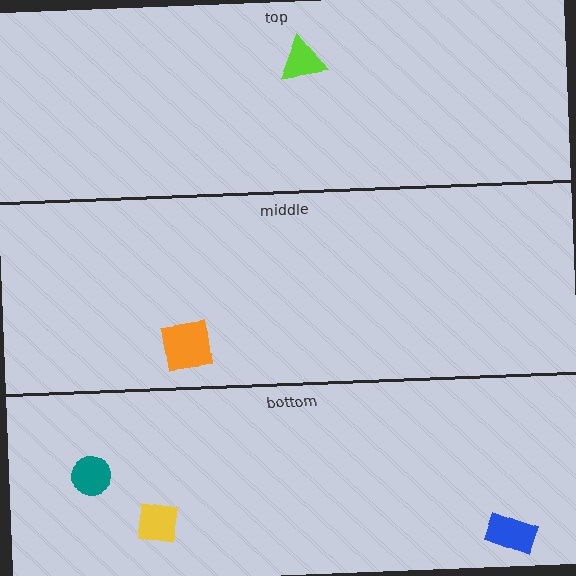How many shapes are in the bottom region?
3.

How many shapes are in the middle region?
1.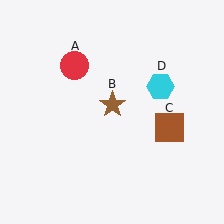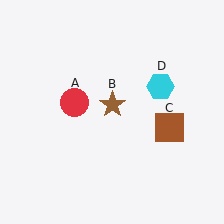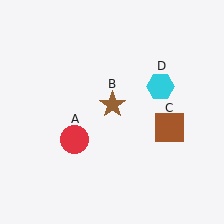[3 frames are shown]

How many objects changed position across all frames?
1 object changed position: red circle (object A).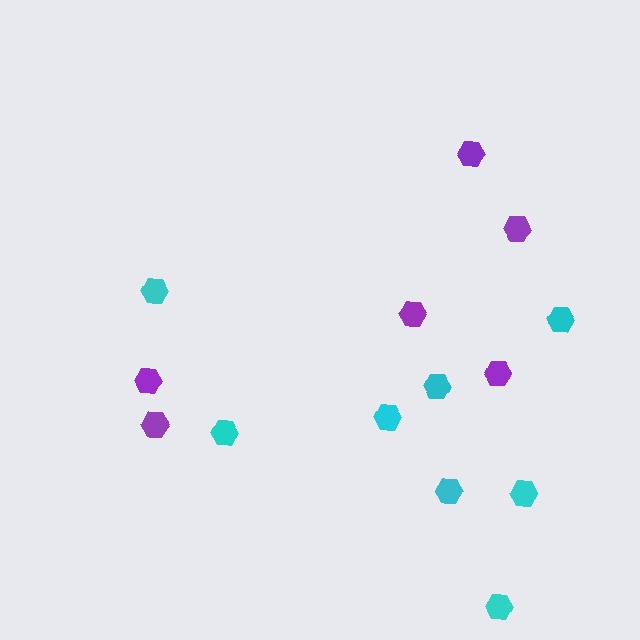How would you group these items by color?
There are 2 groups: one group of cyan hexagons (8) and one group of purple hexagons (6).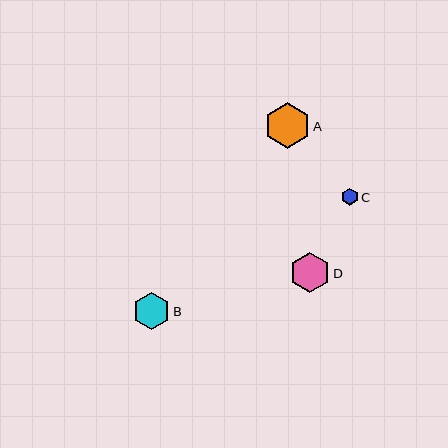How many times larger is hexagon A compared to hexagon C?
Hexagon A is approximately 2.7 times the size of hexagon C.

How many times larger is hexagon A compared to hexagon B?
Hexagon A is approximately 1.2 times the size of hexagon B.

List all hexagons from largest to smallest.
From largest to smallest: A, D, B, C.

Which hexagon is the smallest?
Hexagon C is the smallest with a size of approximately 17 pixels.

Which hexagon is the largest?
Hexagon A is the largest with a size of approximately 46 pixels.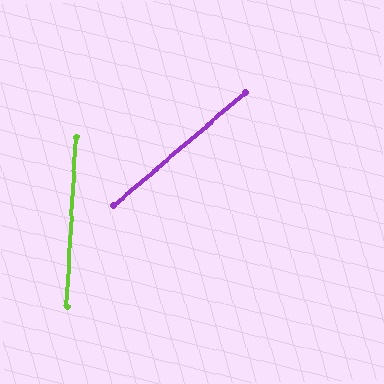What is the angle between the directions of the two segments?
Approximately 46 degrees.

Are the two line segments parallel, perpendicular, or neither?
Neither parallel nor perpendicular — they differ by about 46°.